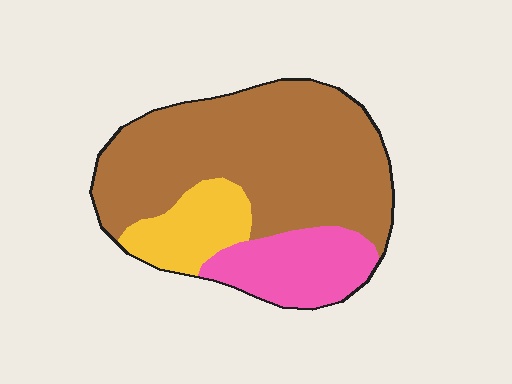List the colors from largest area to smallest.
From largest to smallest: brown, pink, yellow.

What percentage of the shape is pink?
Pink covers 20% of the shape.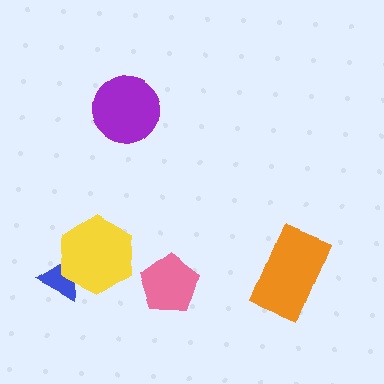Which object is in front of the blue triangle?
The yellow hexagon is in front of the blue triangle.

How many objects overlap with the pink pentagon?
0 objects overlap with the pink pentagon.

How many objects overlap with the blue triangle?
1 object overlaps with the blue triangle.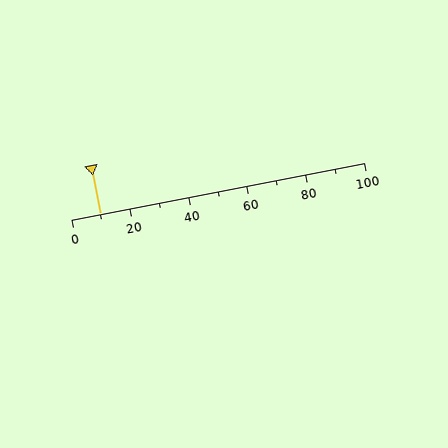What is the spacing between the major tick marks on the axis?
The major ticks are spaced 20 apart.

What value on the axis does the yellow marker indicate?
The marker indicates approximately 10.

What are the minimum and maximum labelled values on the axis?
The axis runs from 0 to 100.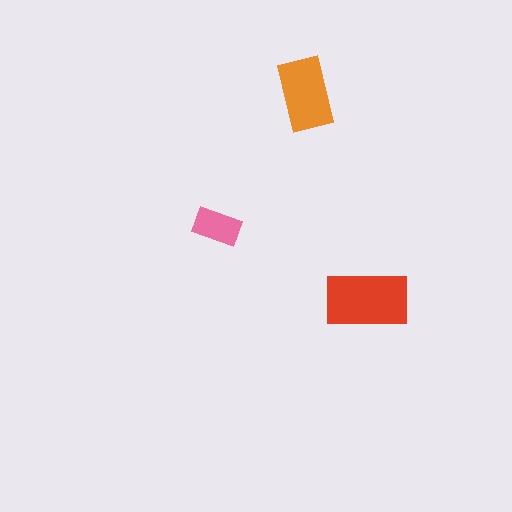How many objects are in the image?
There are 3 objects in the image.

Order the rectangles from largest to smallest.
the red one, the orange one, the pink one.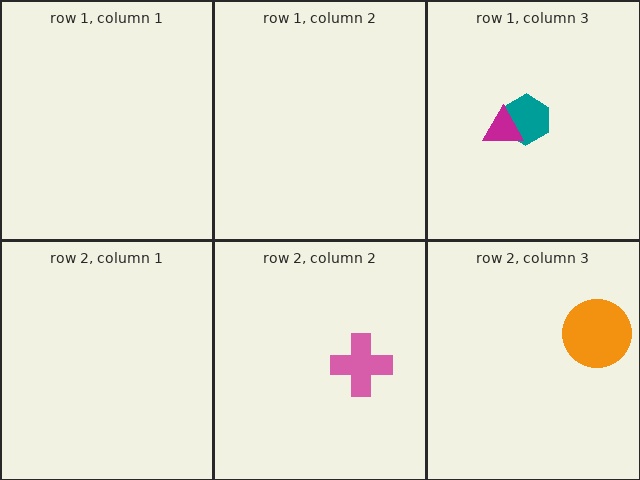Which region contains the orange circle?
The row 2, column 3 region.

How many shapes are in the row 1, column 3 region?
2.